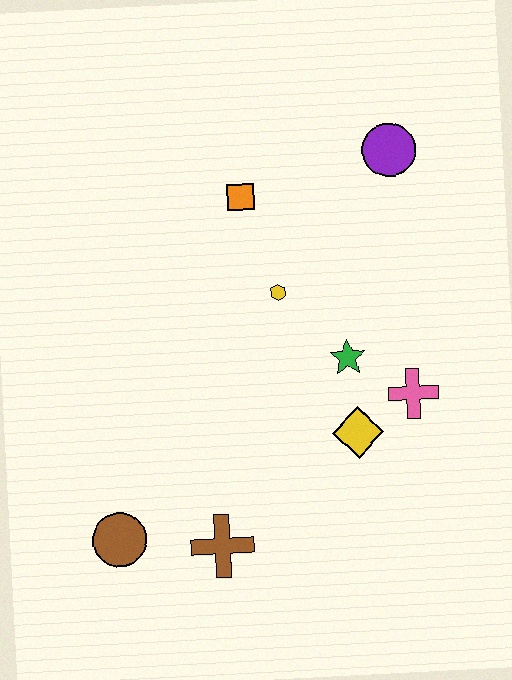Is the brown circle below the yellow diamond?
Yes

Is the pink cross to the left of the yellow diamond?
No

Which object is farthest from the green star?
The brown circle is farthest from the green star.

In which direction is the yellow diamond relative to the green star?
The yellow diamond is below the green star.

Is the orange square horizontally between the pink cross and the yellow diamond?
No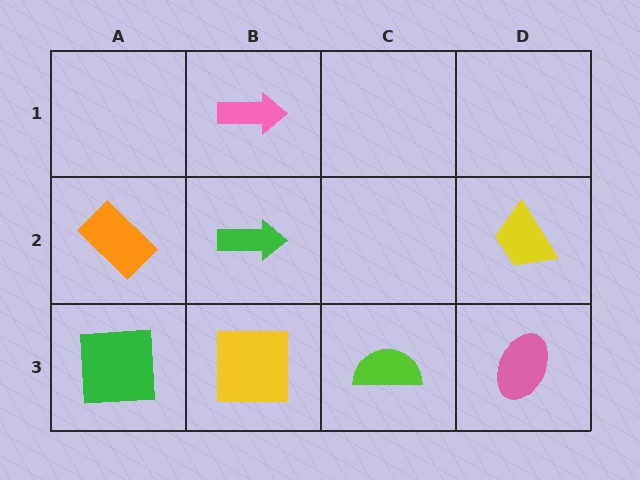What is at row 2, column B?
A green arrow.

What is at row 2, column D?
A yellow trapezoid.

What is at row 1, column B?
A pink arrow.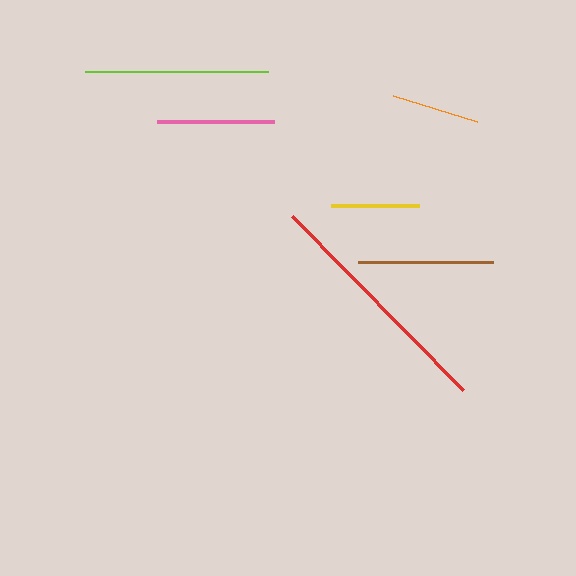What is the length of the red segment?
The red segment is approximately 245 pixels long.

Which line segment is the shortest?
The yellow line is the shortest at approximately 88 pixels.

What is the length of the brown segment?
The brown segment is approximately 136 pixels long.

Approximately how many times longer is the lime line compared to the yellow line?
The lime line is approximately 2.1 times the length of the yellow line.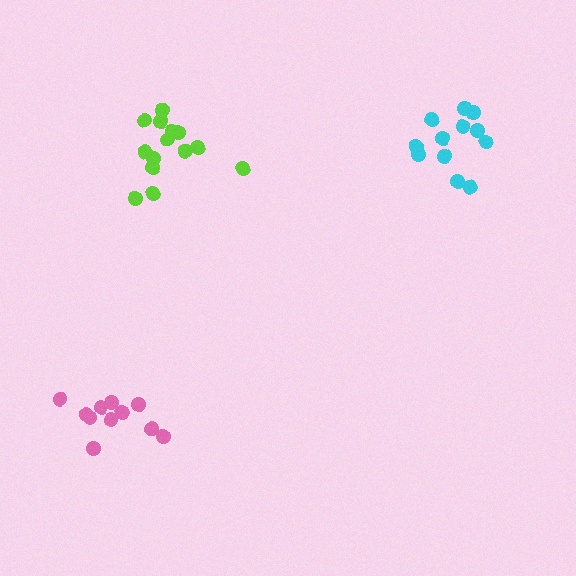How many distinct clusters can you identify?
There are 3 distinct clusters.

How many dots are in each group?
Group 1: 12 dots, Group 2: 14 dots, Group 3: 11 dots (37 total).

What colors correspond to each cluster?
The clusters are colored: cyan, lime, pink.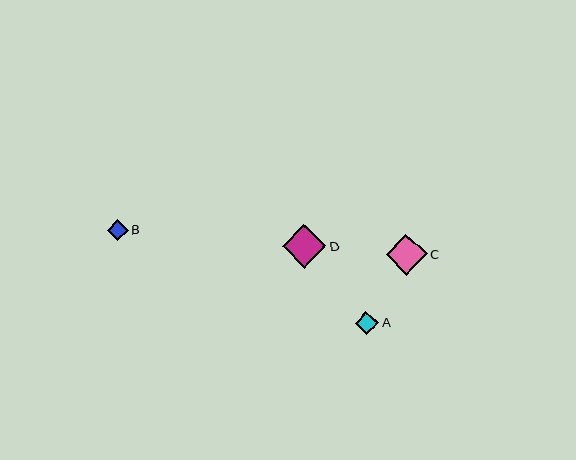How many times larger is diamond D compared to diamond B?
Diamond D is approximately 2.0 times the size of diamond B.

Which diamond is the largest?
Diamond D is the largest with a size of approximately 43 pixels.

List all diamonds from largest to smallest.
From largest to smallest: D, C, A, B.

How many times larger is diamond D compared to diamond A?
Diamond D is approximately 1.9 times the size of diamond A.